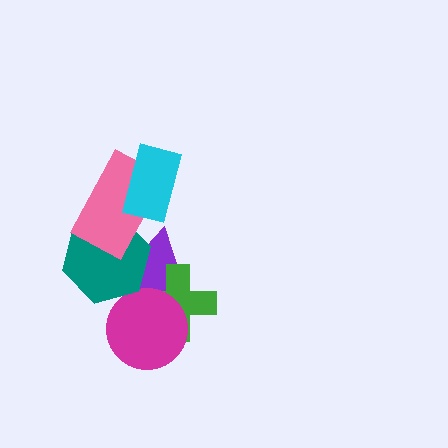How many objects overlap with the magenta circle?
2 objects overlap with the magenta circle.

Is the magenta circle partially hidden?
No, no other shape covers it.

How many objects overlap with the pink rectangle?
3 objects overlap with the pink rectangle.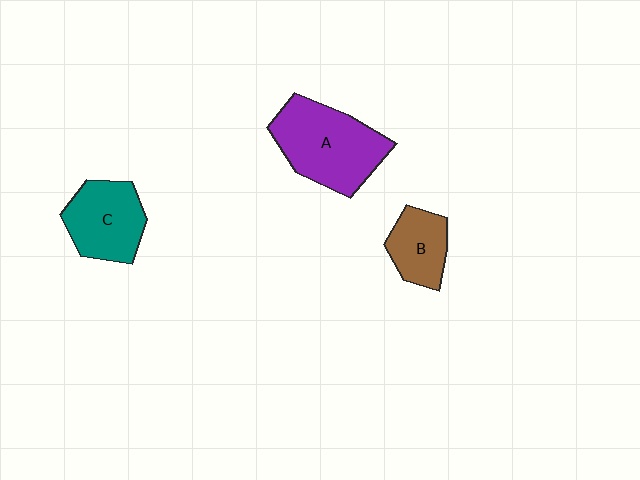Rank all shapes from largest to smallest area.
From largest to smallest: A (purple), C (teal), B (brown).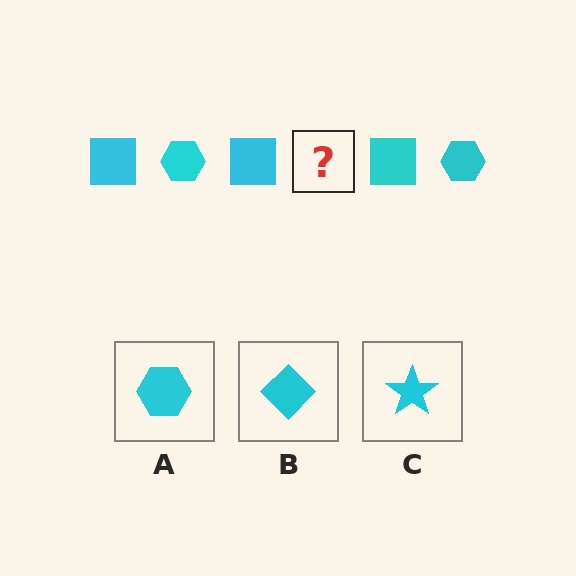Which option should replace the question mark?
Option A.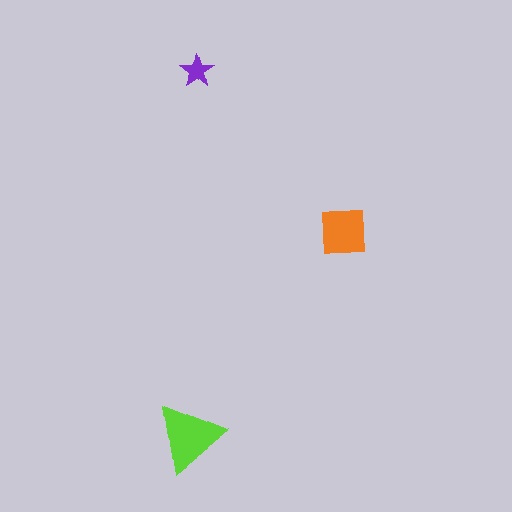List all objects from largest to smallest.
The lime triangle, the orange square, the purple star.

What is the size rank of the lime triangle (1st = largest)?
1st.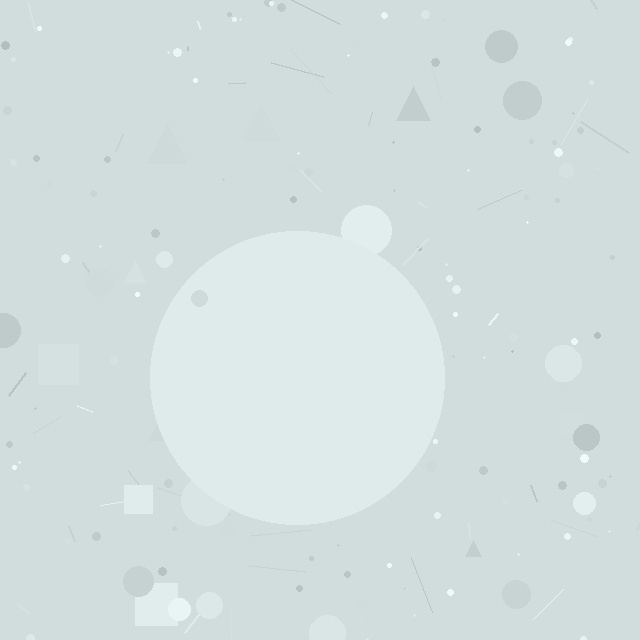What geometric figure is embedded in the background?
A circle is embedded in the background.